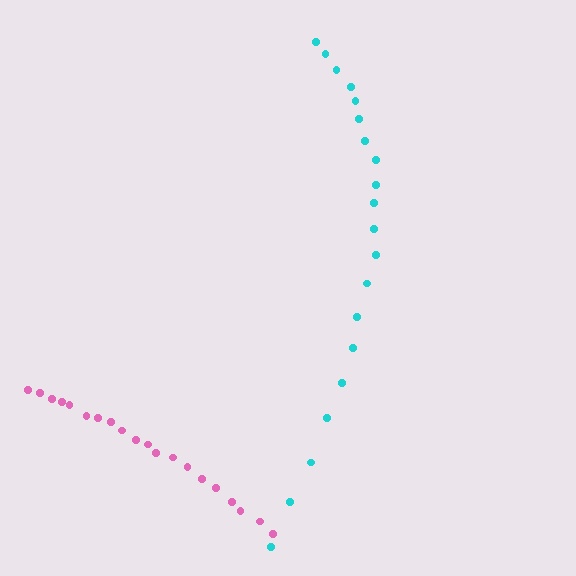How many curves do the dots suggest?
There are 2 distinct paths.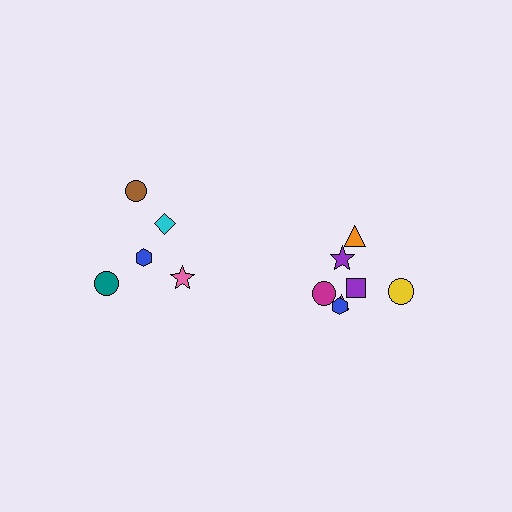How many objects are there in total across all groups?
There are 12 objects.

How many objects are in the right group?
There are 7 objects.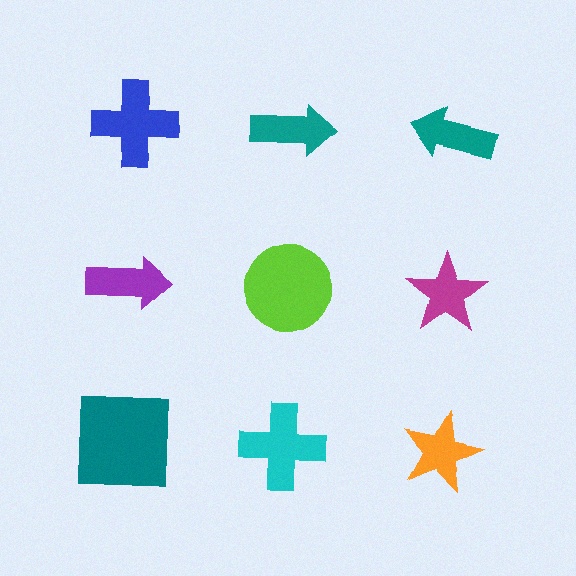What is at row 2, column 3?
A magenta star.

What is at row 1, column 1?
A blue cross.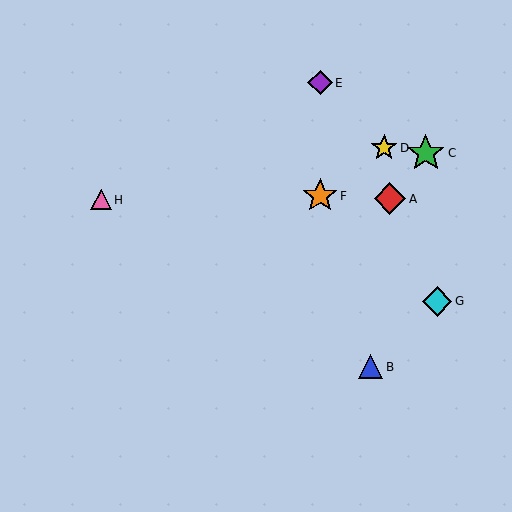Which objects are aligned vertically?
Objects E, F are aligned vertically.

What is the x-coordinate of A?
Object A is at x≈390.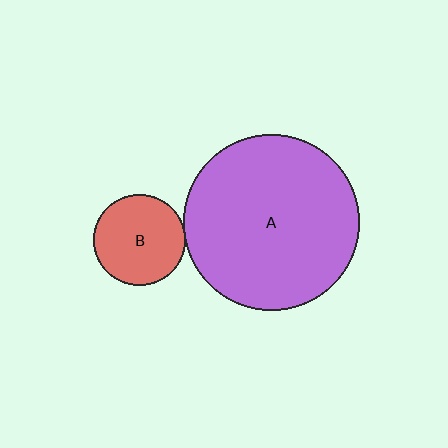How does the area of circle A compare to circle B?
Approximately 3.7 times.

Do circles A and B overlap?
Yes.